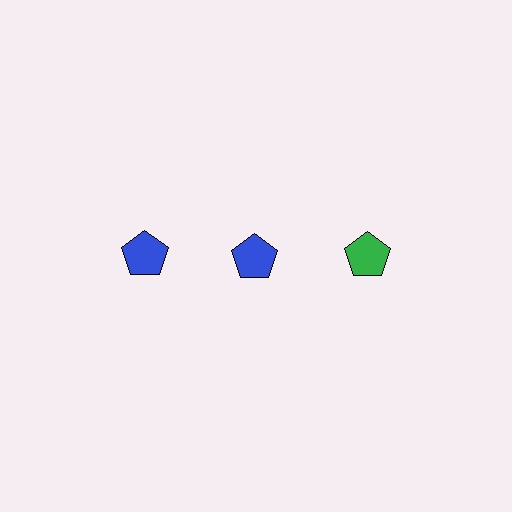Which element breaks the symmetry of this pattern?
The green pentagon in the top row, center column breaks the symmetry. All other shapes are blue pentagons.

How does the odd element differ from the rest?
It has a different color: green instead of blue.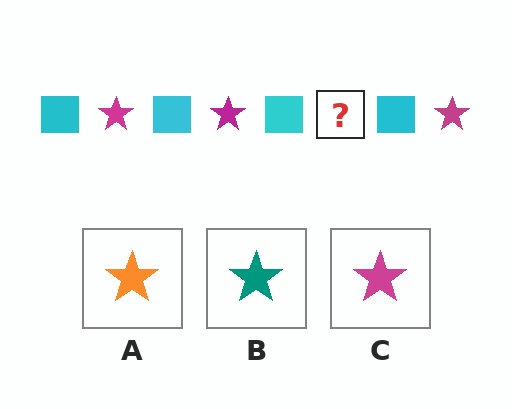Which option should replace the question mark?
Option C.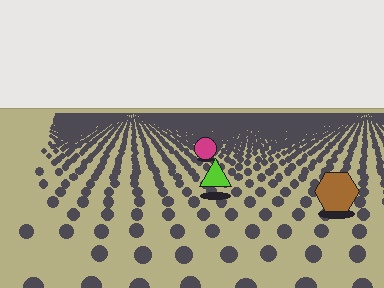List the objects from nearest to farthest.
From nearest to farthest: the brown hexagon, the lime triangle, the magenta circle.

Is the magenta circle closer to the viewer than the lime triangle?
No. The lime triangle is closer — you can tell from the texture gradient: the ground texture is coarser near it.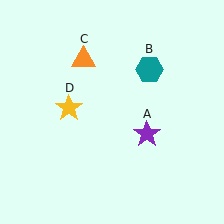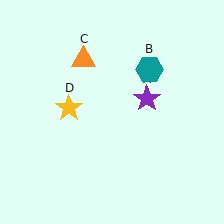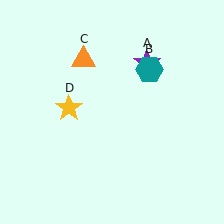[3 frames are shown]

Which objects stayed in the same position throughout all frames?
Teal hexagon (object B) and orange triangle (object C) and yellow star (object D) remained stationary.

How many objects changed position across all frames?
1 object changed position: purple star (object A).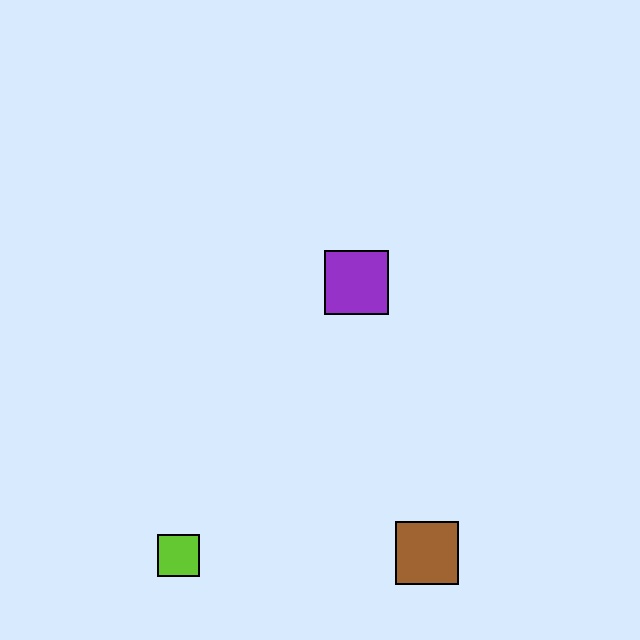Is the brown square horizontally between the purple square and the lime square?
No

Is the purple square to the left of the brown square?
Yes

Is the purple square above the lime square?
Yes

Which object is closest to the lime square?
The brown square is closest to the lime square.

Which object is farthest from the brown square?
The purple square is farthest from the brown square.